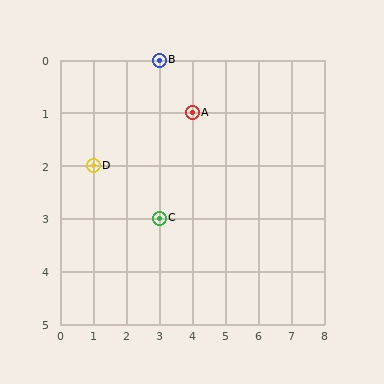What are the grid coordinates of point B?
Point B is at grid coordinates (3, 0).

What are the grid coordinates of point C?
Point C is at grid coordinates (3, 3).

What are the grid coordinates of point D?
Point D is at grid coordinates (1, 2).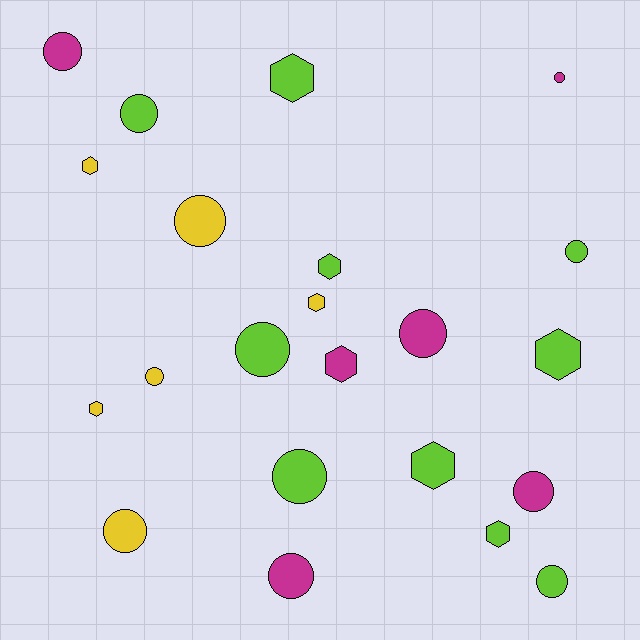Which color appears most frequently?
Lime, with 10 objects.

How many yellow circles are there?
There are 3 yellow circles.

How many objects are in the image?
There are 22 objects.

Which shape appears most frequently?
Circle, with 13 objects.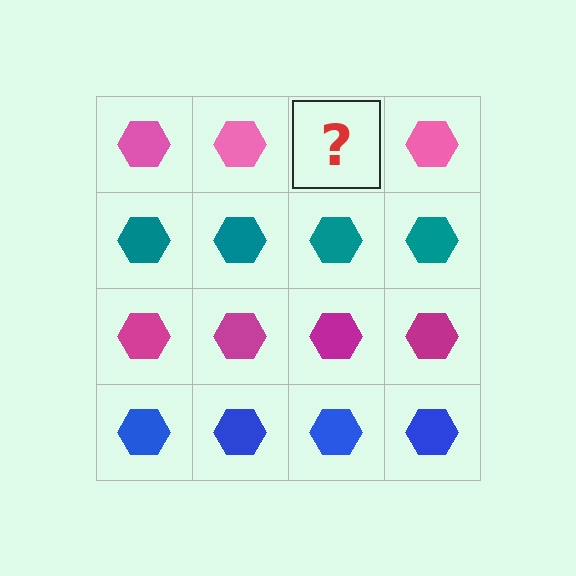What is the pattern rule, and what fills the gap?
The rule is that each row has a consistent color. The gap should be filled with a pink hexagon.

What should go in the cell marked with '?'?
The missing cell should contain a pink hexagon.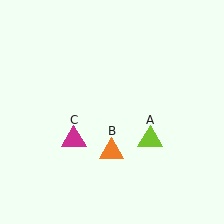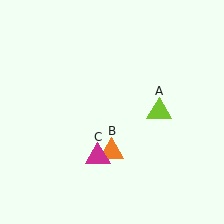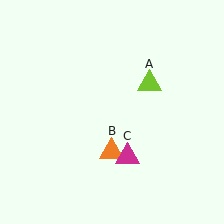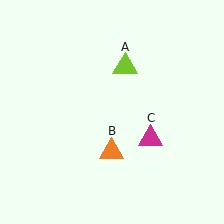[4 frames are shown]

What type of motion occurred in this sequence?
The lime triangle (object A), magenta triangle (object C) rotated counterclockwise around the center of the scene.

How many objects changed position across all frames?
2 objects changed position: lime triangle (object A), magenta triangle (object C).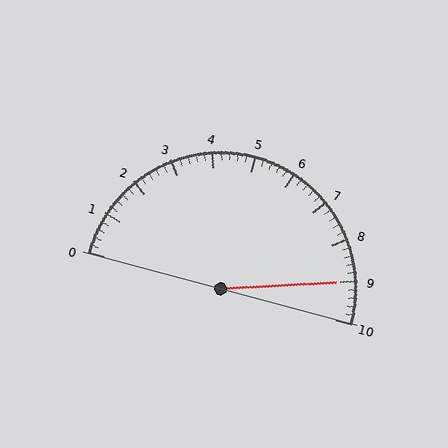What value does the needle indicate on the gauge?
The needle indicates approximately 9.0.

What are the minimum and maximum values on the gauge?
The gauge ranges from 0 to 10.